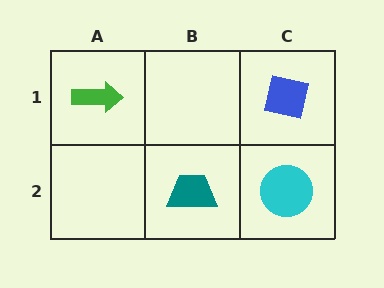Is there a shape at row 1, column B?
No, that cell is empty.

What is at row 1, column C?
A blue square.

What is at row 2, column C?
A cyan circle.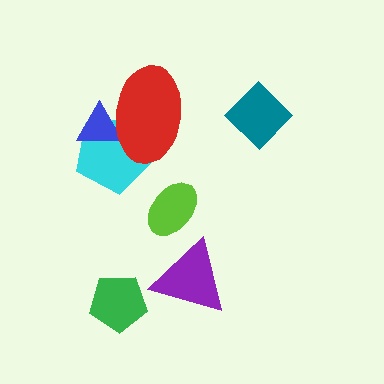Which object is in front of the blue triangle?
The red ellipse is in front of the blue triangle.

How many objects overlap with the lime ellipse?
0 objects overlap with the lime ellipse.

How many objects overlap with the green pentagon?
0 objects overlap with the green pentagon.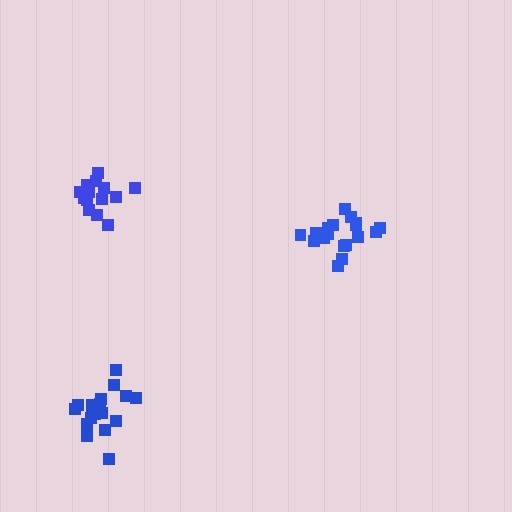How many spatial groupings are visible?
There are 3 spatial groupings.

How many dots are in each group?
Group 1: 18 dots, Group 2: 14 dots, Group 3: 18 dots (50 total).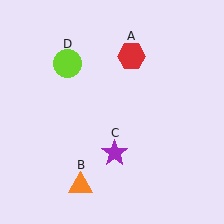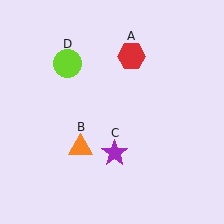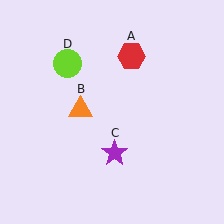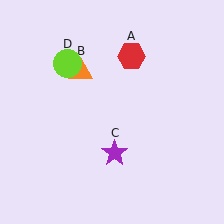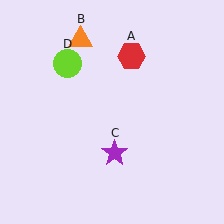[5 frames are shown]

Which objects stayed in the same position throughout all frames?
Red hexagon (object A) and purple star (object C) and lime circle (object D) remained stationary.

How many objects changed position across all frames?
1 object changed position: orange triangle (object B).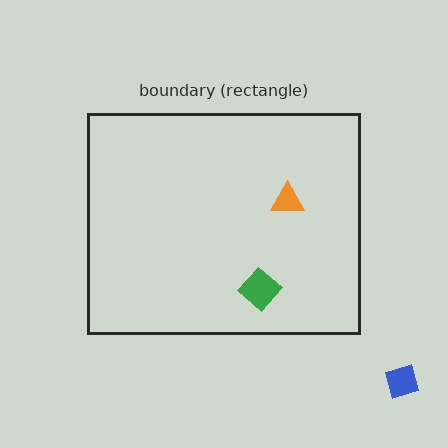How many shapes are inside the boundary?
2 inside, 1 outside.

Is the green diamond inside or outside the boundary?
Inside.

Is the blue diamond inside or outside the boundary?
Outside.